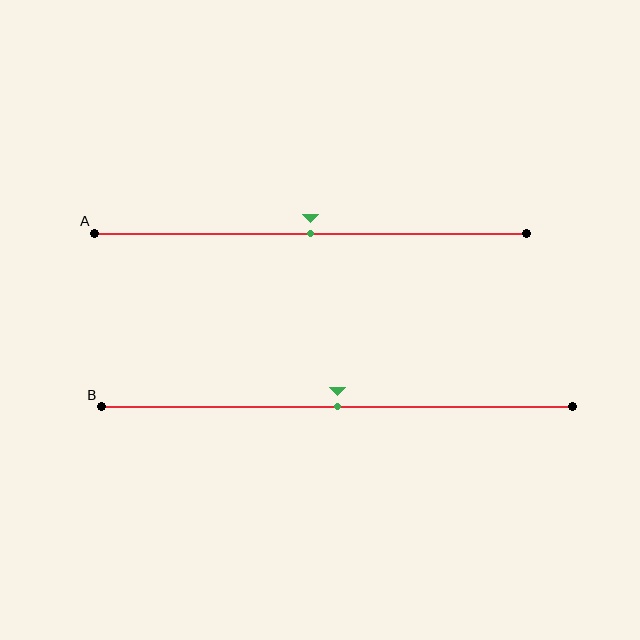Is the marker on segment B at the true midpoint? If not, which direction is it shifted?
Yes, the marker on segment B is at the true midpoint.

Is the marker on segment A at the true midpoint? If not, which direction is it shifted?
Yes, the marker on segment A is at the true midpoint.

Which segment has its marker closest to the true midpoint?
Segment A has its marker closest to the true midpoint.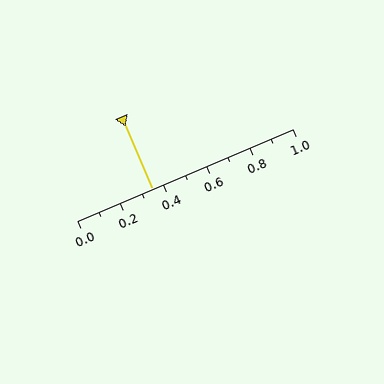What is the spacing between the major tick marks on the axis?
The major ticks are spaced 0.2 apart.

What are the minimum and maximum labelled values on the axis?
The axis runs from 0.0 to 1.0.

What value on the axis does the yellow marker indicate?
The marker indicates approximately 0.35.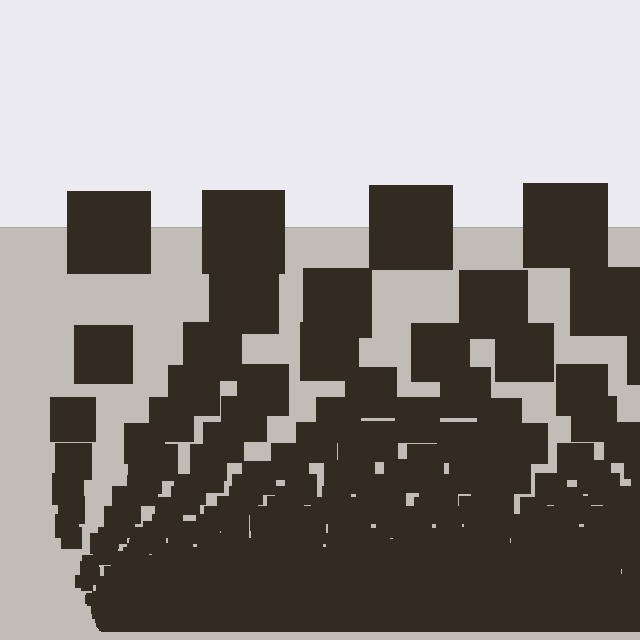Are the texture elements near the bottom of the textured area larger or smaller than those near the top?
Smaller. The gradient is inverted — elements near the bottom are smaller and denser.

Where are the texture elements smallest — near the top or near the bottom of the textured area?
Near the bottom.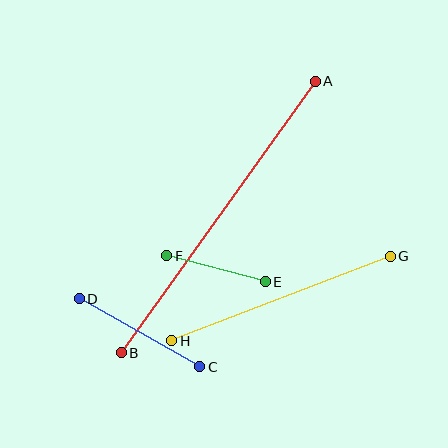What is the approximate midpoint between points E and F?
The midpoint is at approximately (216, 269) pixels.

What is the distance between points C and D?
The distance is approximately 138 pixels.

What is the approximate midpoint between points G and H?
The midpoint is at approximately (281, 299) pixels.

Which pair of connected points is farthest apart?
Points A and B are farthest apart.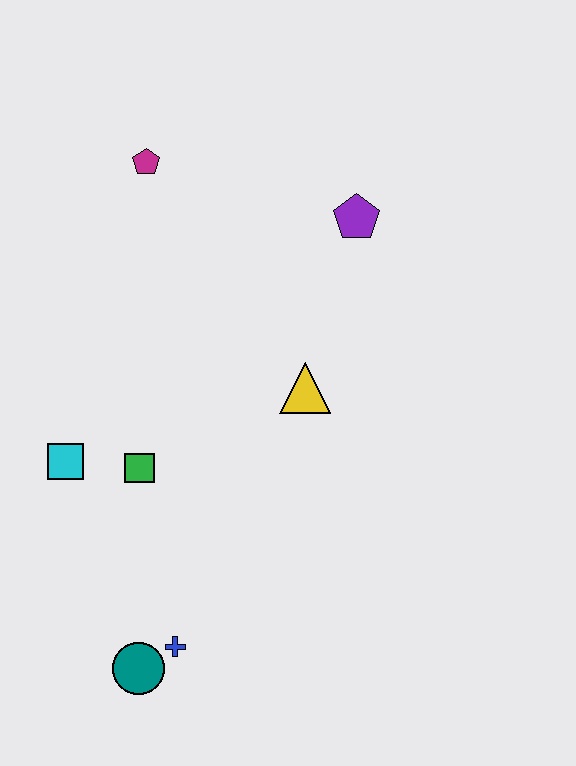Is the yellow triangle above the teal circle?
Yes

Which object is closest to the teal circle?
The blue cross is closest to the teal circle.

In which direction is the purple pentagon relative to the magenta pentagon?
The purple pentagon is to the right of the magenta pentagon.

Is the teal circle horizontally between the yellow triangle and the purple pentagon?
No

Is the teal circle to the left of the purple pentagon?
Yes